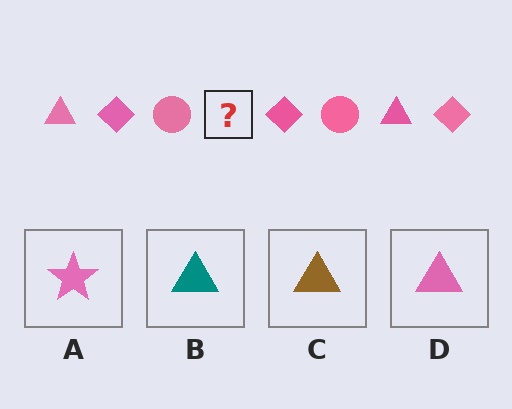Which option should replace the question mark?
Option D.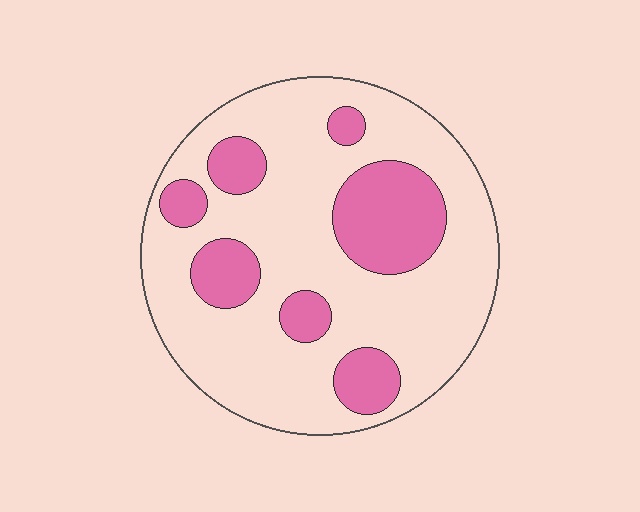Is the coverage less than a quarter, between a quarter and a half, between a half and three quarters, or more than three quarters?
Between a quarter and a half.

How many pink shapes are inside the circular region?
7.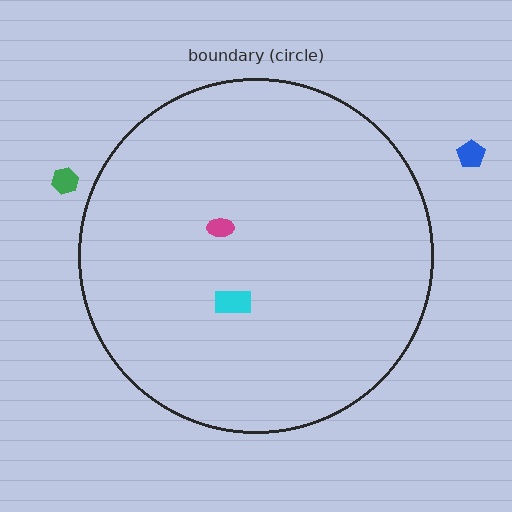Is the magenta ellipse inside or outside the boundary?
Inside.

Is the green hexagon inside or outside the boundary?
Outside.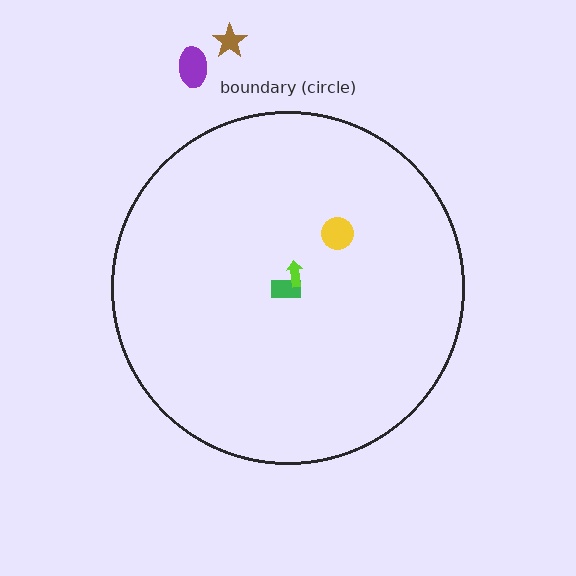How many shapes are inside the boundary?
3 inside, 2 outside.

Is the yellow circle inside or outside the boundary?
Inside.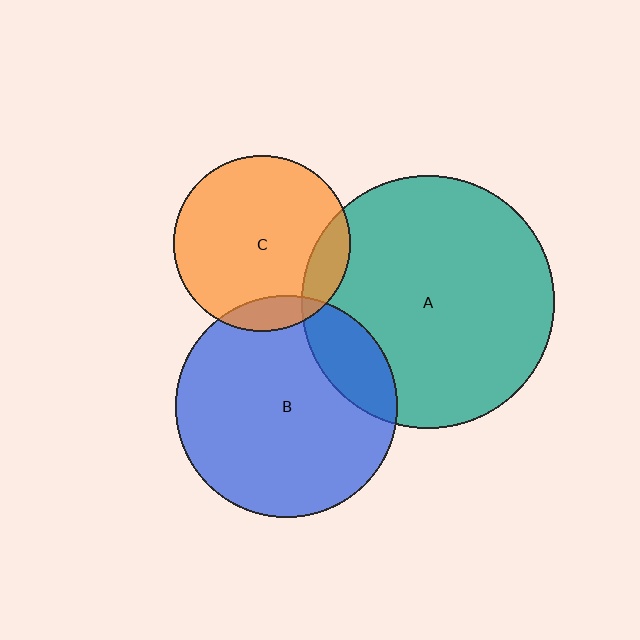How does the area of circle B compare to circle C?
Approximately 1.6 times.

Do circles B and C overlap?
Yes.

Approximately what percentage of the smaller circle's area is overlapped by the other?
Approximately 10%.